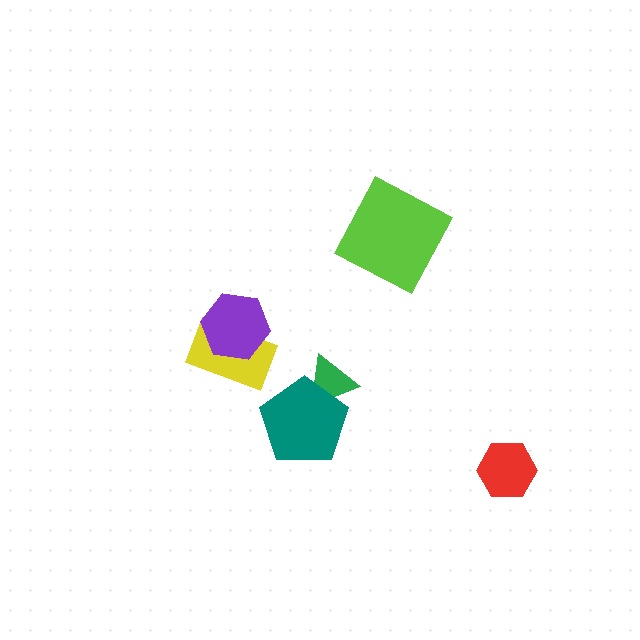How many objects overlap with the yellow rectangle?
1 object overlaps with the yellow rectangle.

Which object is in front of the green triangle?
The teal pentagon is in front of the green triangle.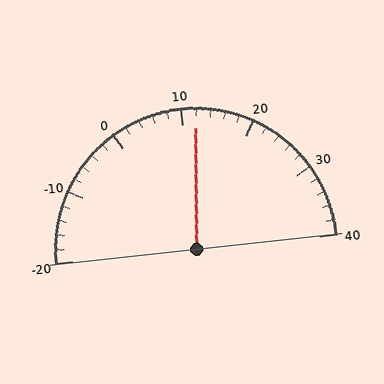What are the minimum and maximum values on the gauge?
The gauge ranges from -20 to 40.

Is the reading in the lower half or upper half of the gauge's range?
The reading is in the upper half of the range (-20 to 40).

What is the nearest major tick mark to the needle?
The nearest major tick mark is 10.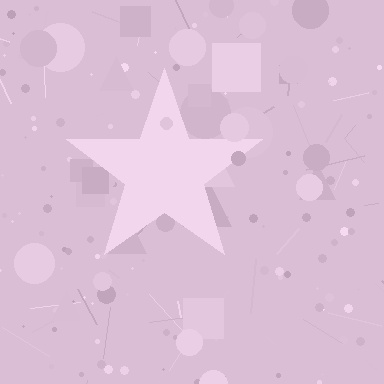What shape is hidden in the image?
A star is hidden in the image.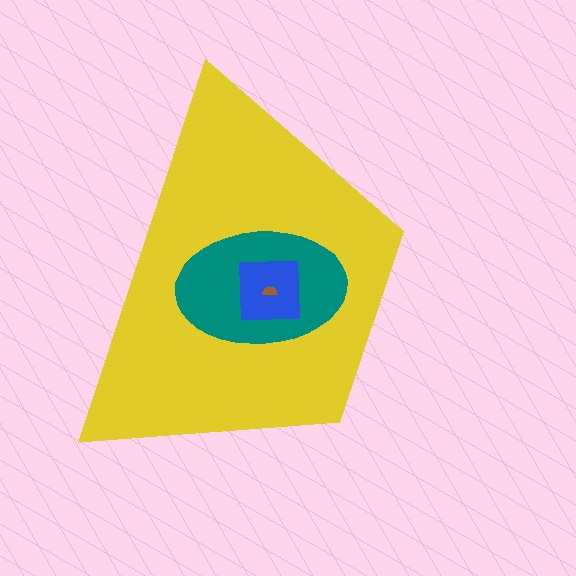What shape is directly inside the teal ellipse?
The blue square.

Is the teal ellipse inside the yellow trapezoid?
Yes.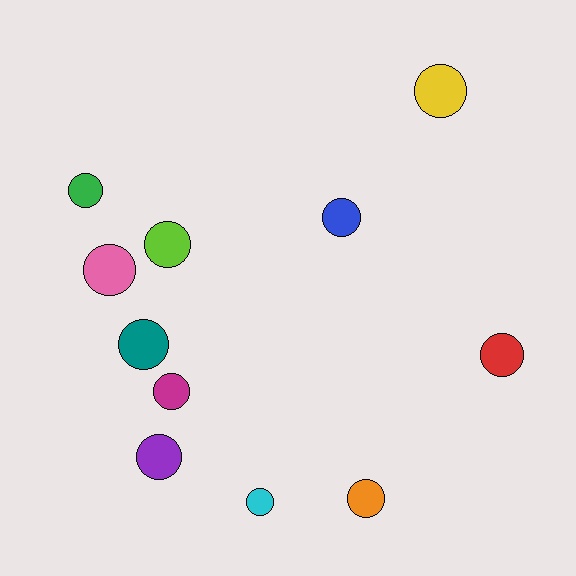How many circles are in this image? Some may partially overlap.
There are 11 circles.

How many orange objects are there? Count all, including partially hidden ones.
There is 1 orange object.